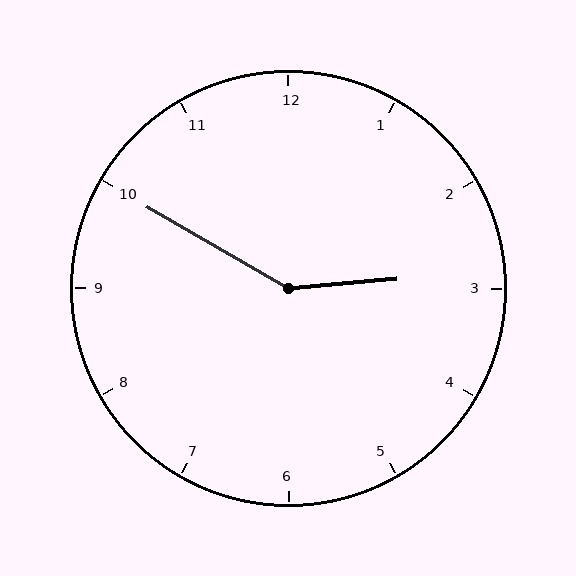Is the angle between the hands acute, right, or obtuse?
It is obtuse.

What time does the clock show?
2:50.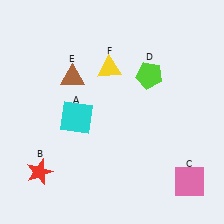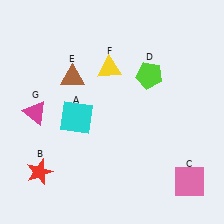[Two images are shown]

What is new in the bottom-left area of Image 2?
A magenta triangle (G) was added in the bottom-left area of Image 2.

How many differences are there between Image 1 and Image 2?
There is 1 difference between the two images.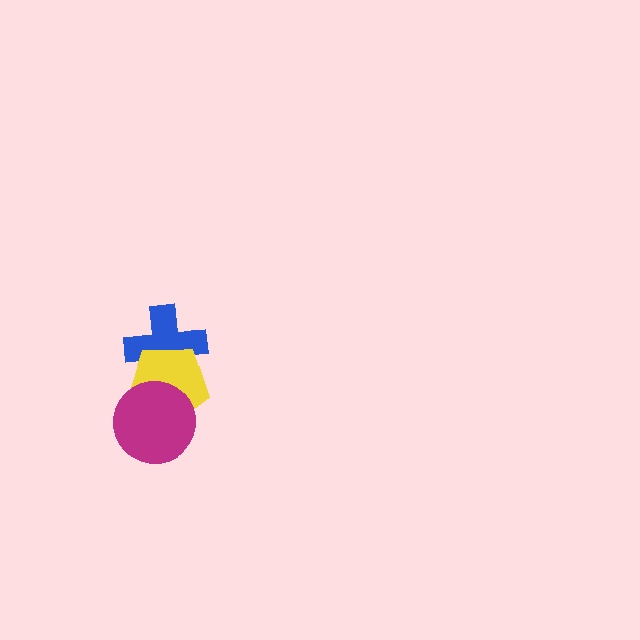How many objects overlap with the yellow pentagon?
2 objects overlap with the yellow pentagon.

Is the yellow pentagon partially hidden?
Yes, it is partially covered by another shape.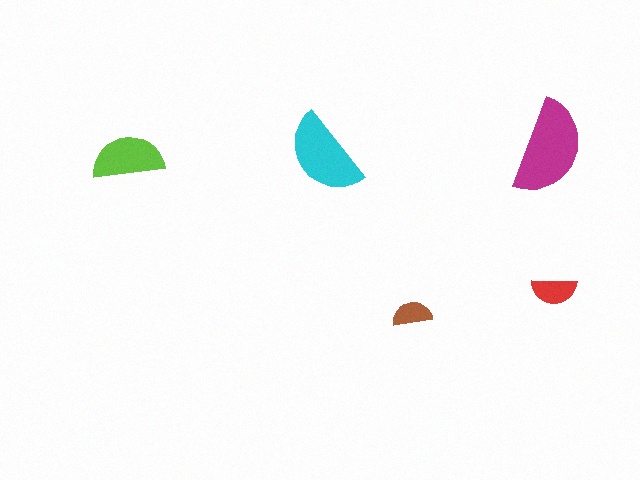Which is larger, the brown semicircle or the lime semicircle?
The lime one.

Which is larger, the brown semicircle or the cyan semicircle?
The cyan one.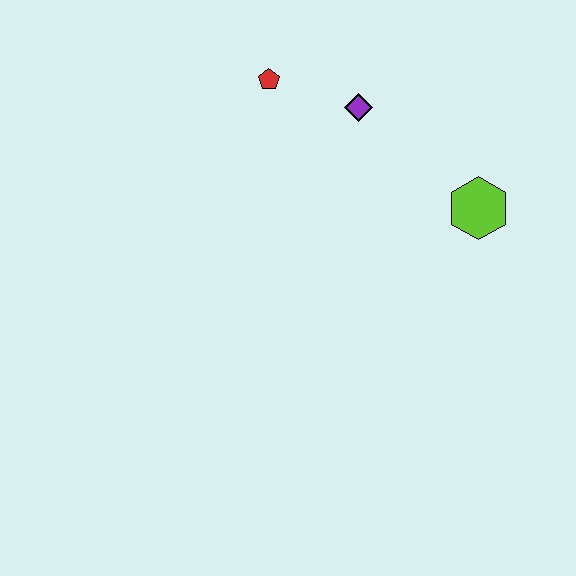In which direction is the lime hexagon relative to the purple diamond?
The lime hexagon is to the right of the purple diamond.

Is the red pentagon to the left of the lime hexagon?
Yes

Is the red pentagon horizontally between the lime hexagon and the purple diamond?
No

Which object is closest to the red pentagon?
The purple diamond is closest to the red pentagon.